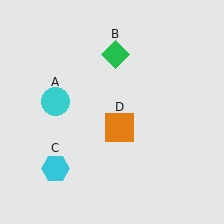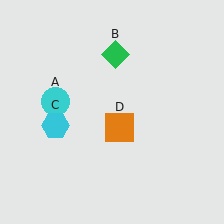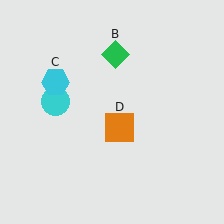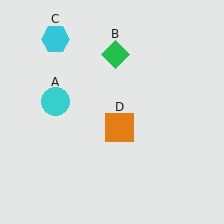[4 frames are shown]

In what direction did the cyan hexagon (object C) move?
The cyan hexagon (object C) moved up.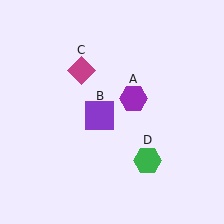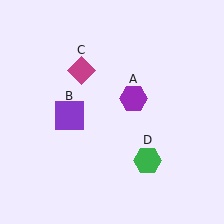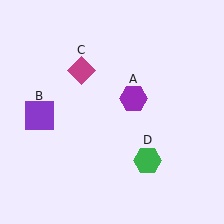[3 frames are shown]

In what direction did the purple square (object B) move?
The purple square (object B) moved left.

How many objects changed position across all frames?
1 object changed position: purple square (object B).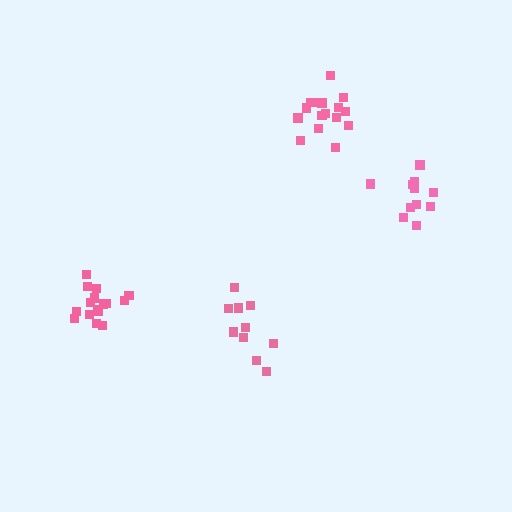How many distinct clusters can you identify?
There are 4 distinct clusters.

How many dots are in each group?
Group 1: 16 dots, Group 2: 10 dots, Group 3: 11 dots, Group 4: 16 dots (53 total).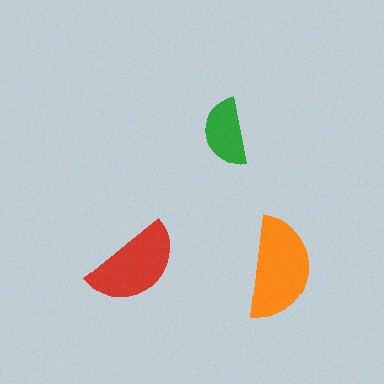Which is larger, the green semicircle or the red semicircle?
The red one.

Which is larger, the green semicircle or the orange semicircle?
The orange one.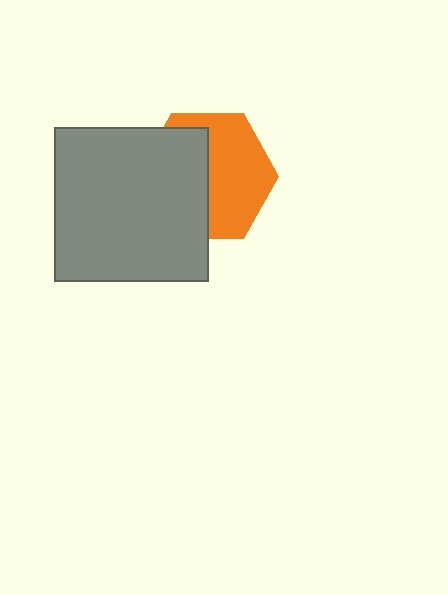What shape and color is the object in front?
The object in front is a gray rectangle.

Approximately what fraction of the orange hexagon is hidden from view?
Roughly 48% of the orange hexagon is hidden behind the gray rectangle.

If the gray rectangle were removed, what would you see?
You would see the complete orange hexagon.